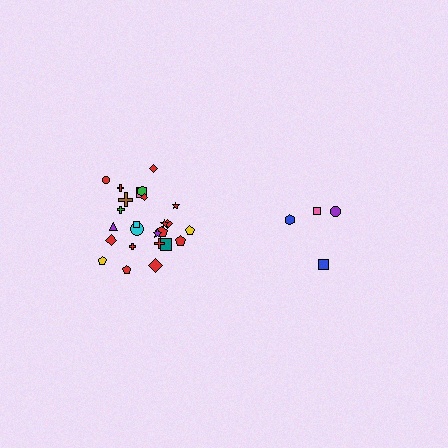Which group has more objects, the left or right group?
The left group.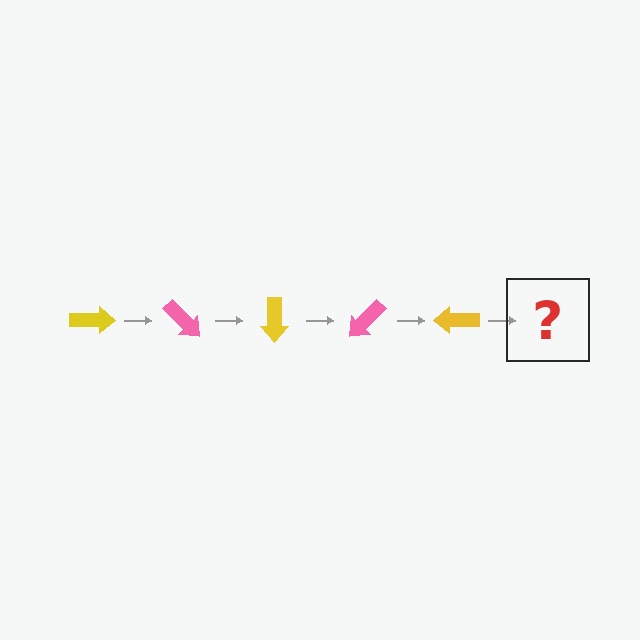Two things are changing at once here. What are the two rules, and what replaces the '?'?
The two rules are that it rotates 45 degrees each step and the color cycles through yellow and pink. The '?' should be a pink arrow, rotated 225 degrees from the start.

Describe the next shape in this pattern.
It should be a pink arrow, rotated 225 degrees from the start.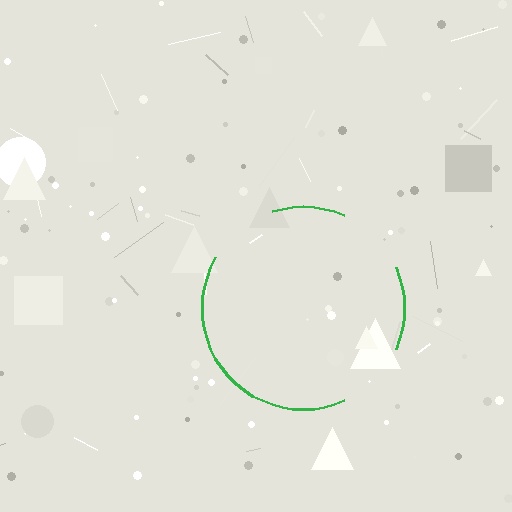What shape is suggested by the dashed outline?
The dashed outline suggests a circle.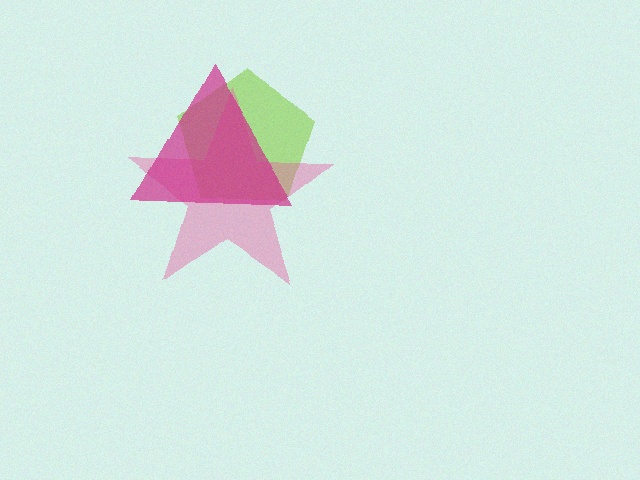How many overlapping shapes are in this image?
There are 3 overlapping shapes in the image.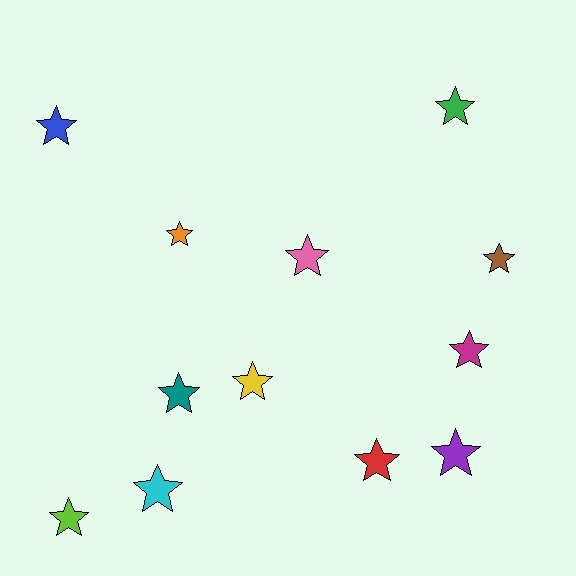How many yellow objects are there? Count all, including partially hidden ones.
There is 1 yellow object.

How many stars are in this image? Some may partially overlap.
There are 12 stars.